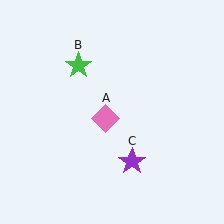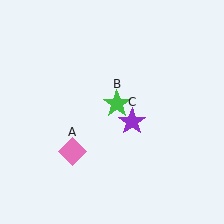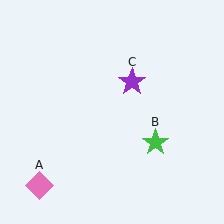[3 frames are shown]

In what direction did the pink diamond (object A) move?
The pink diamond (object A) moved down and to the left.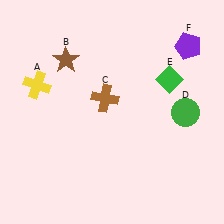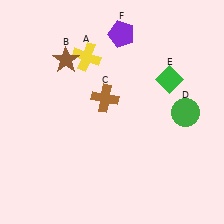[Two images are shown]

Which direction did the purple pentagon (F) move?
The purple pentagon (F) moved left.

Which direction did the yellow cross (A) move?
The yellow cross (A) moved right.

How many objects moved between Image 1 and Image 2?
2 objects moved between the two images.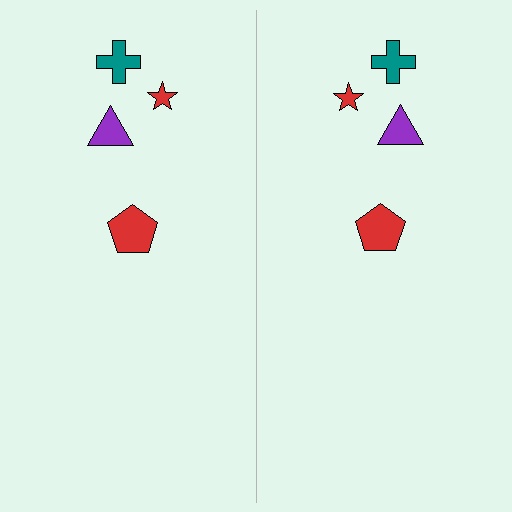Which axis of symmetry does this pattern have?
The pattern has a vertical axis of symmetry running through the center of the image.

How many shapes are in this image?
There are 8 shapes in this image.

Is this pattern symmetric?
Yes, this pattern has bilateral (reflection) symmetry.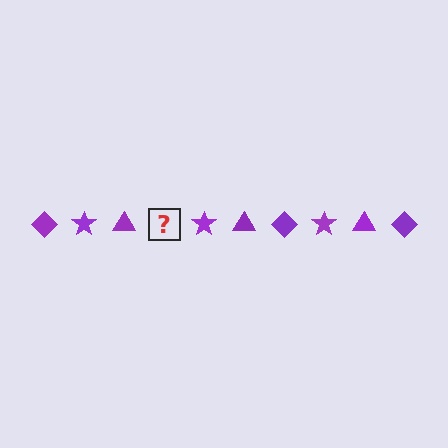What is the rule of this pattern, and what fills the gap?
The rule is that the pattern cycles through diamond, star, triangle shapes in purple. The gap should be filled with a purple diamond.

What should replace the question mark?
The question mark should be replaced with a purple diamond.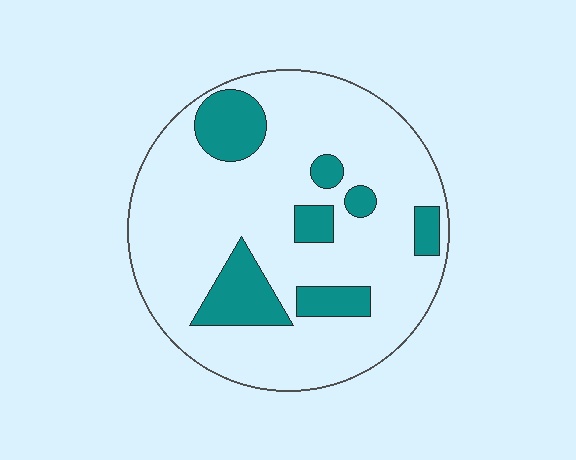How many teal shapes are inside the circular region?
7.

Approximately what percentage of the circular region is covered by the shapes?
Approximately 20%.